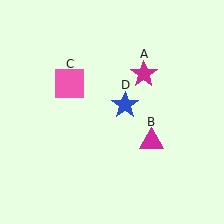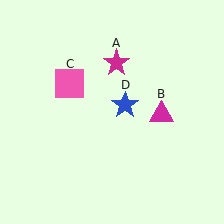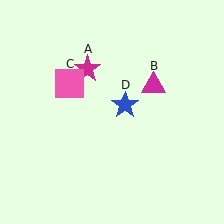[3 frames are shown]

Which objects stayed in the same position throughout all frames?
Pink square (object C) and blue star (object D) remained stationary.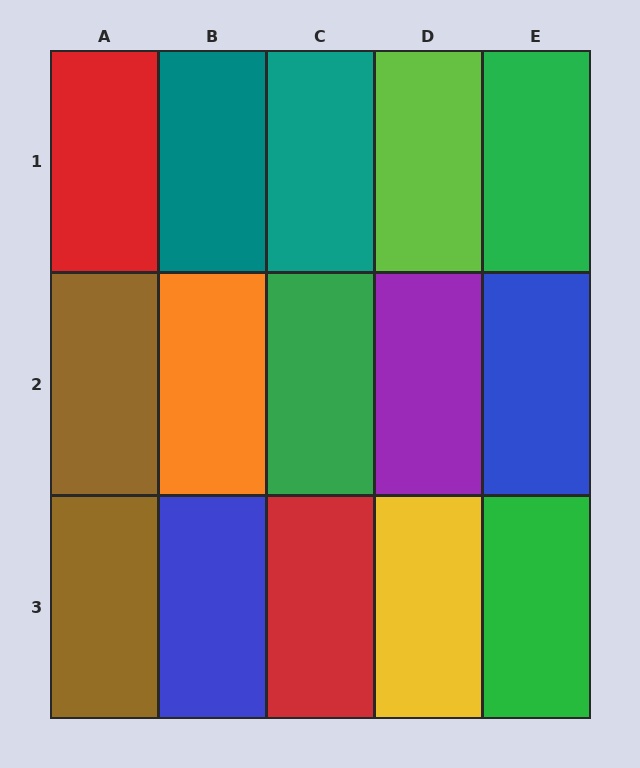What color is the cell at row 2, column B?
Orange.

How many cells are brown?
2 cells are brown.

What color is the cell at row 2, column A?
Brown.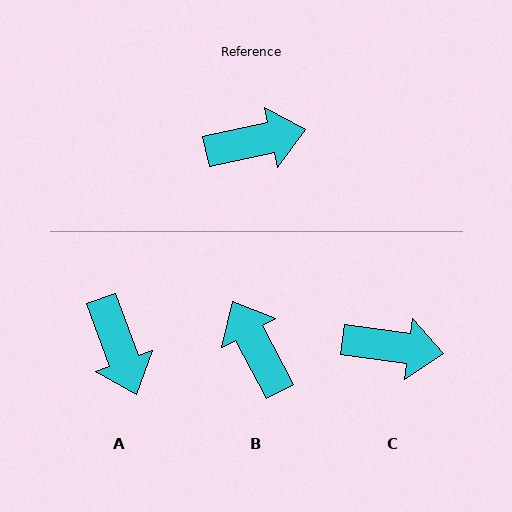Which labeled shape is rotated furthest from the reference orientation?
B, about 105 degrees away.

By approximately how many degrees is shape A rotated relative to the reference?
Approximately 82 degrees clockwise.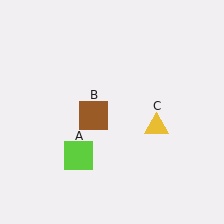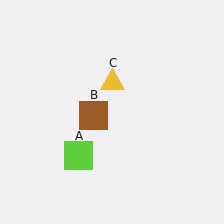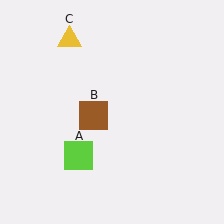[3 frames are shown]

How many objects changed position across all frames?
1 object changed position: yellow triangle (object C).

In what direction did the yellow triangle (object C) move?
The yellow triangle (object C) moved up and to the left.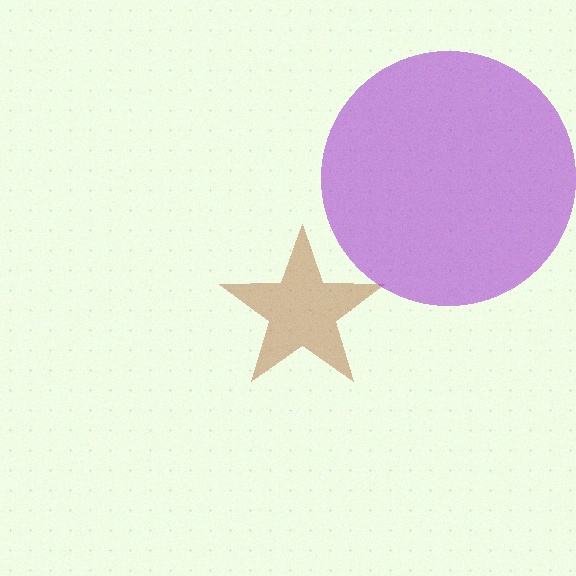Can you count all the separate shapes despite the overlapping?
Yes, there are 2 separate shapes.